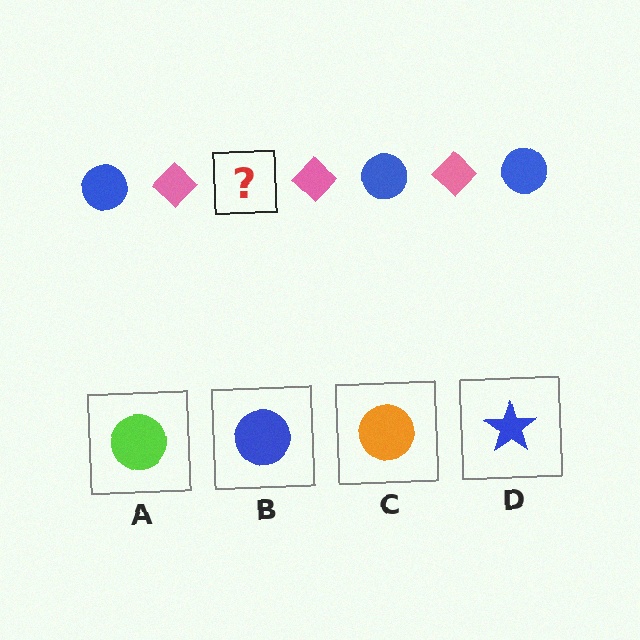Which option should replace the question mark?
Option B.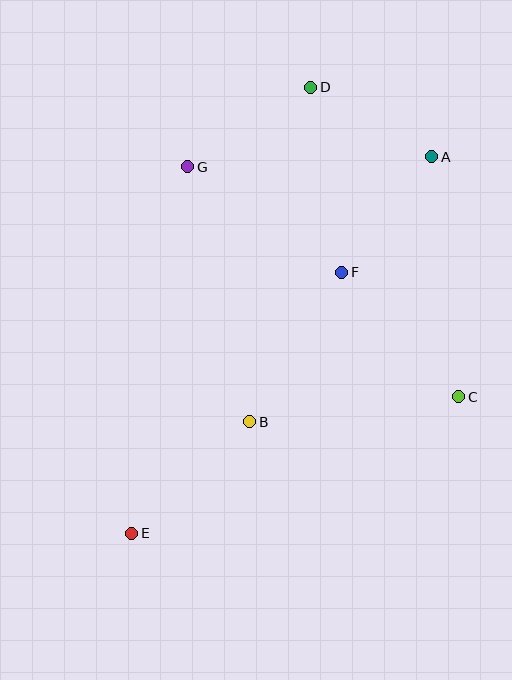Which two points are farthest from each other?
Points A and E are farthest from each other.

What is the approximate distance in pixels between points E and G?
The distance between E and G is approximately 371 pixels.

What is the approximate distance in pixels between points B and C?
The distance between B and C is approximately 211 pixels.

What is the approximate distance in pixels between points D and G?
The distance between D and G is approximately 147 pixels.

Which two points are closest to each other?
Points A and D are closest to each other.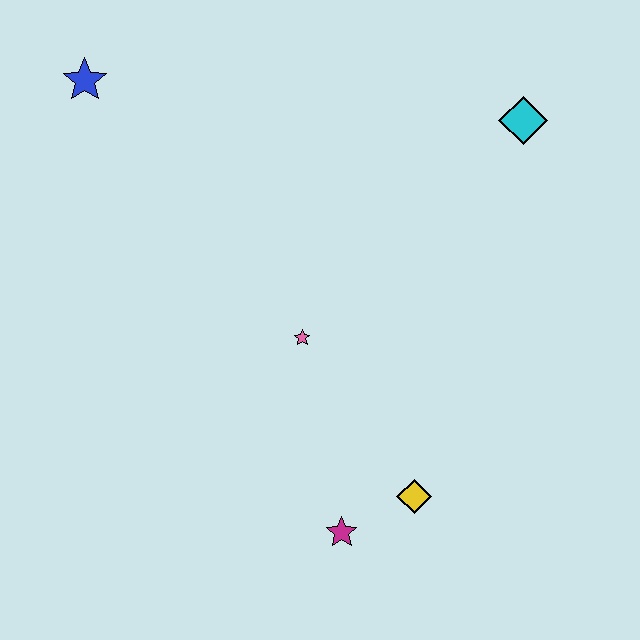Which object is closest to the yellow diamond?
The magenta star is closest to the yellow diamond.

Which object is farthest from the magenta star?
The blue star is farthest from the magenta star.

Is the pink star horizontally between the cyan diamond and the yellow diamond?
No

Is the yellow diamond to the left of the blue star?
No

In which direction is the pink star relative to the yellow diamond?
The pink star is above the yellow diamond.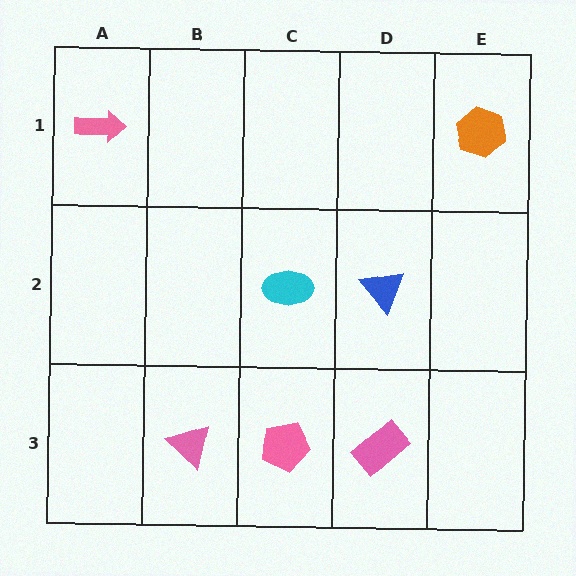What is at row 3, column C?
A pink pentagon.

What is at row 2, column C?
A cyan ellipse.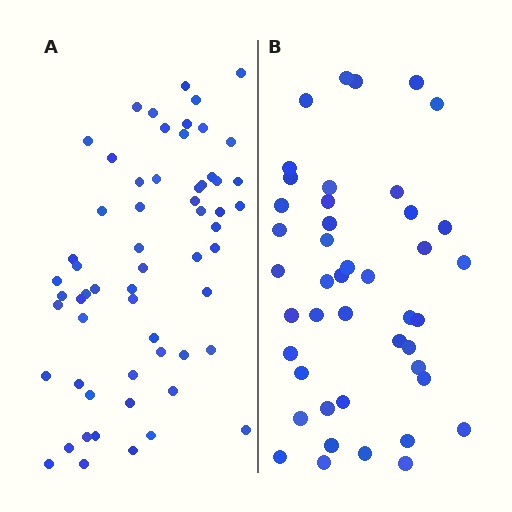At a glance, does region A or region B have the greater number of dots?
Region A (the left region) has more dots.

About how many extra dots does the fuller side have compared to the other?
Region A has approximately 15 more dots than region B.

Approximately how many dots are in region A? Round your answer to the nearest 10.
About 60 dots.